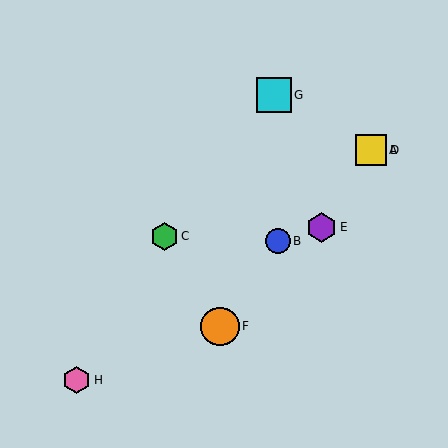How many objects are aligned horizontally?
2 objects (A, D) are aligned horizontally.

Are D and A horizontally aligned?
Yes, both are at y≈150.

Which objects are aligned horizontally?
Objects A, D are aligned horizontally.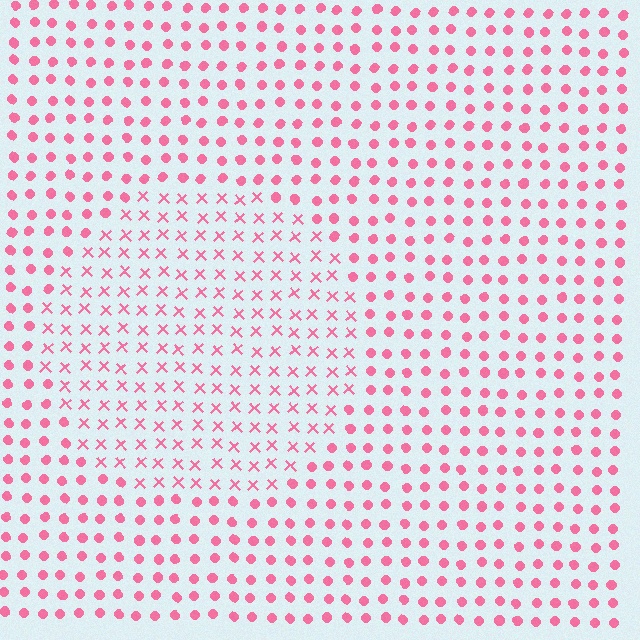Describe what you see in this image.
The image is filled with small pink elements arranged in a uniform grid. A circle-shaped region contains X marks, while the surrounding area contains circles. The boundary is defined purely by the change in element shape.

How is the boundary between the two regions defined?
The boundary is defined by a change in element shape: X marks inside vs. circles outside. All elements share the same color and spacing.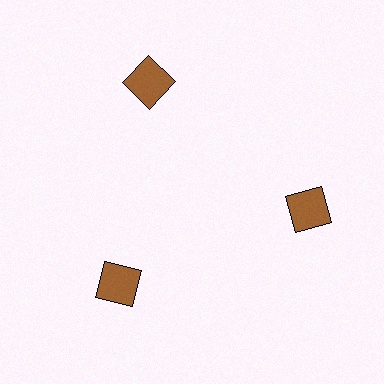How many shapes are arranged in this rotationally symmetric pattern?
There are 3 shapes, arranged in 3 groups of 1.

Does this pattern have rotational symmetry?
Yes, this pattern has 3-fold rotational symmetry. It looks the same after rotating 120 degrees around the center.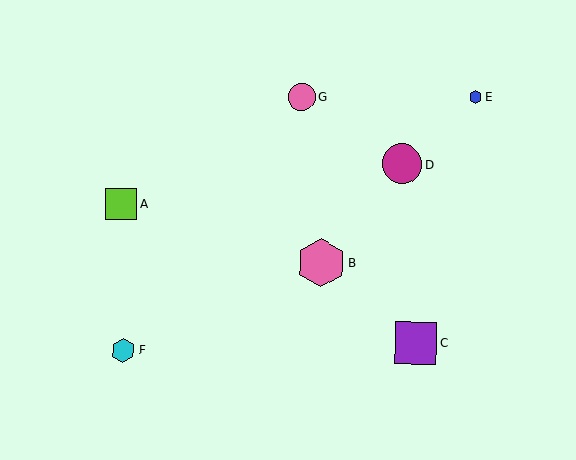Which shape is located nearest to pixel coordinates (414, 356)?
The purple square (labeled C) at (416, 343) is nearest to that location.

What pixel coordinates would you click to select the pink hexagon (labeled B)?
Click at (321, 263) to select the pink hexagon B.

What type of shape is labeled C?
Shape C is a purple square.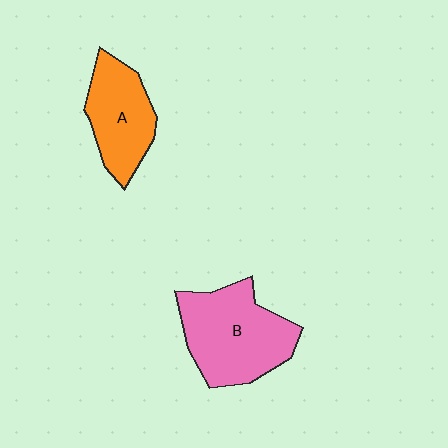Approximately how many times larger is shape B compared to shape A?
Approximately 1.4 times.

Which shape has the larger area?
Shape B (pink).